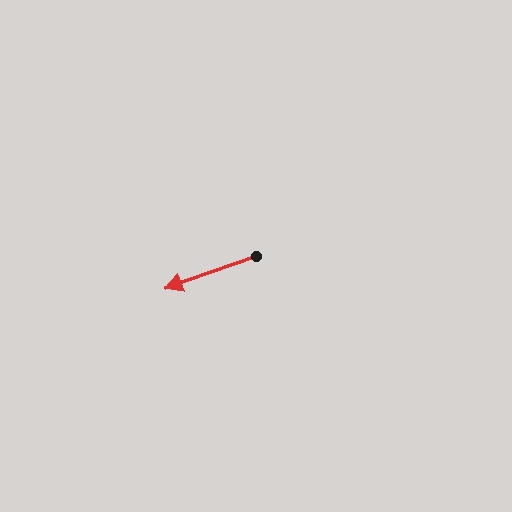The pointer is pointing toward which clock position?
Roughly 8 o'clock.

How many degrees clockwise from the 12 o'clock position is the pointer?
Approximately 251 degrees.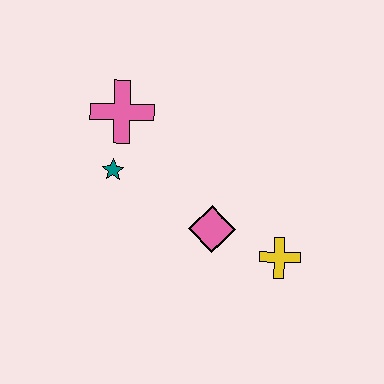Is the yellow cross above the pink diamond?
No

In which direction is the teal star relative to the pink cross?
The teal star is below the pink cross.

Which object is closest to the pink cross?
The teal star is closest to the pink cross.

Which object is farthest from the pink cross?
The yellow cross is farthest from the pink cross.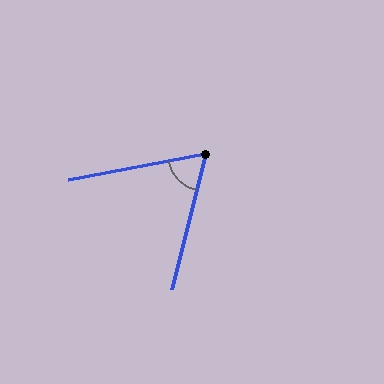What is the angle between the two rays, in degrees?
Approximately 65 degrees.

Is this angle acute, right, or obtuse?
It is acute.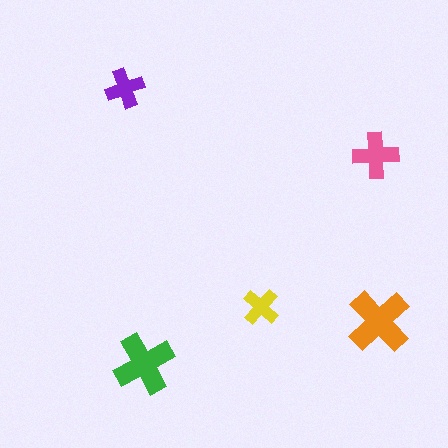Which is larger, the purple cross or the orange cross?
The orange one.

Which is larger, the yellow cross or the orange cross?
The orange one.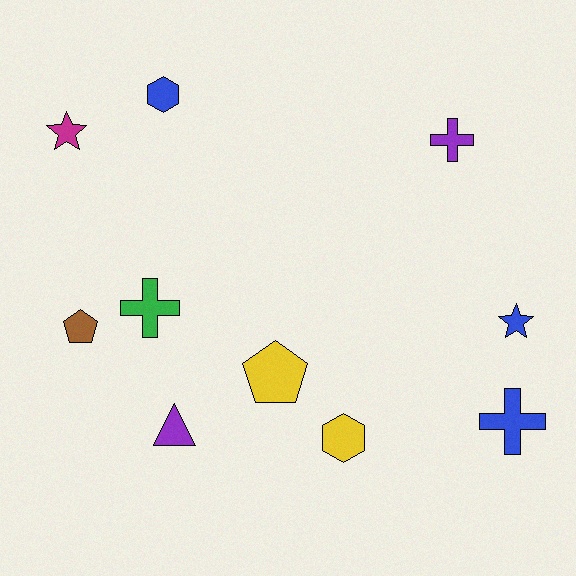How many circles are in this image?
There are no circles.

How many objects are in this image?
There are 10 objects.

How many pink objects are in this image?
There are no pink objects.